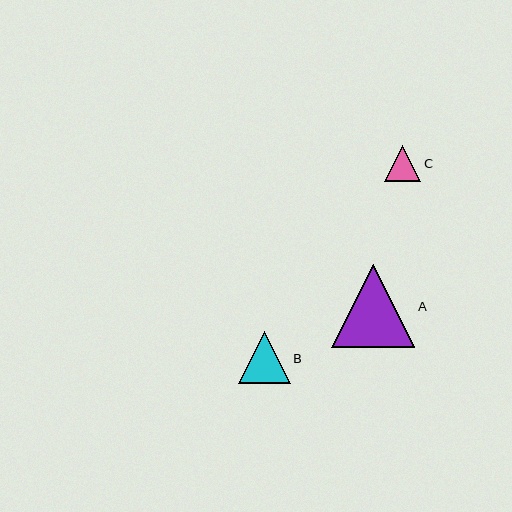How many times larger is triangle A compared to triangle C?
Triangle A is approximately 2.3 times the size of triangle C.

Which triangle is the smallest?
Triangle C is the smallest with a size of approximately 37 pixels.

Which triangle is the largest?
Triangle A is the largest with a size of approximately 83 pixels.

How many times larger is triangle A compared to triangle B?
Triangle A is approximately 1.6 times the size of triangle B.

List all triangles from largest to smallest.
From largest to smallest: A, B, C.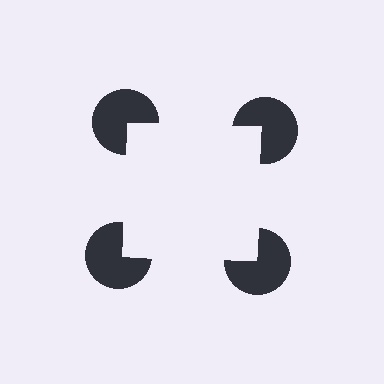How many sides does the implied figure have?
4 sides.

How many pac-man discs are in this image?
There are 4 — one at each vertex of the illusory square.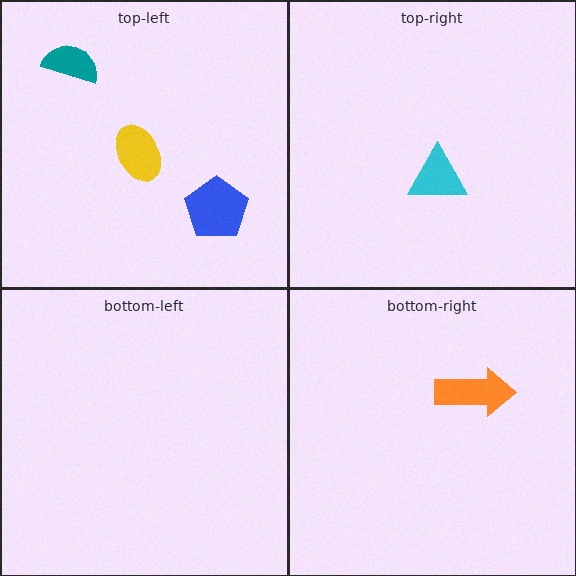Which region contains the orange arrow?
The bottom-right region.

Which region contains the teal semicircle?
The top-left region.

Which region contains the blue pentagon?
The top-left region.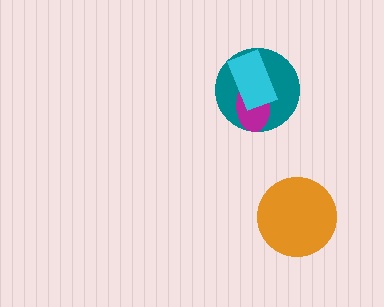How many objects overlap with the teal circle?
2 objects overlap with the teal circle.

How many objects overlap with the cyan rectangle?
2 objects overlap with the cyan rectangle.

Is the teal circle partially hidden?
Yes, it is partially covered by another shape.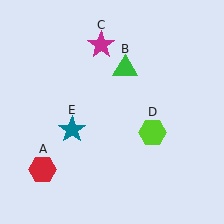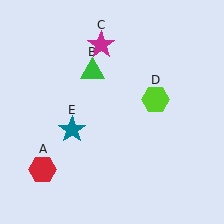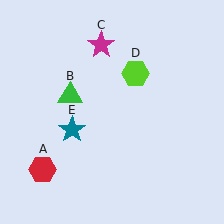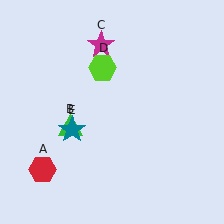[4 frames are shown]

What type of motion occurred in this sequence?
The green triangle (object B), lime hexagon (object D) rotated counterclockwise around the center of the scene.